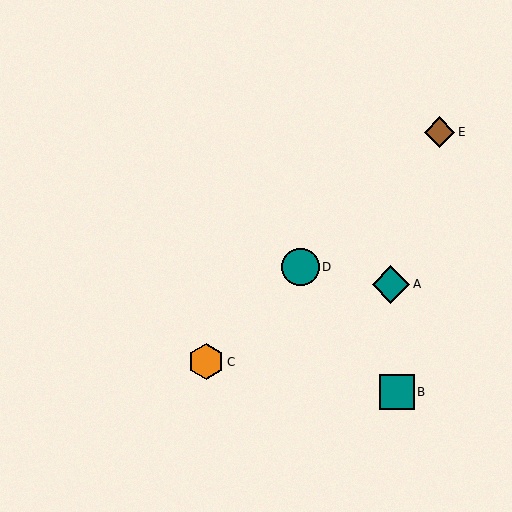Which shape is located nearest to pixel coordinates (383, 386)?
The teal square (labeled B) at (397, 392) is nearest to that location.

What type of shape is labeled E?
Shape E is a brown diamond.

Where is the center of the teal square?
The center of the teal square is at (397, 392).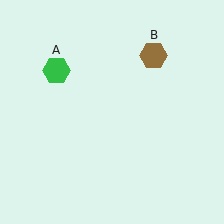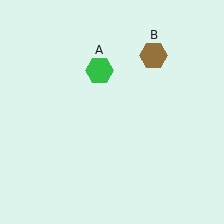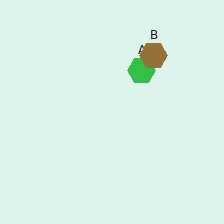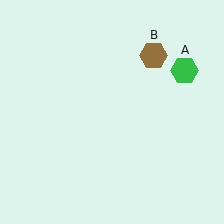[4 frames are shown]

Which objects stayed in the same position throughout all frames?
Brown hexagon (object B) remained stationary.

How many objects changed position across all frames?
1 object changed position: green hexagon (object A).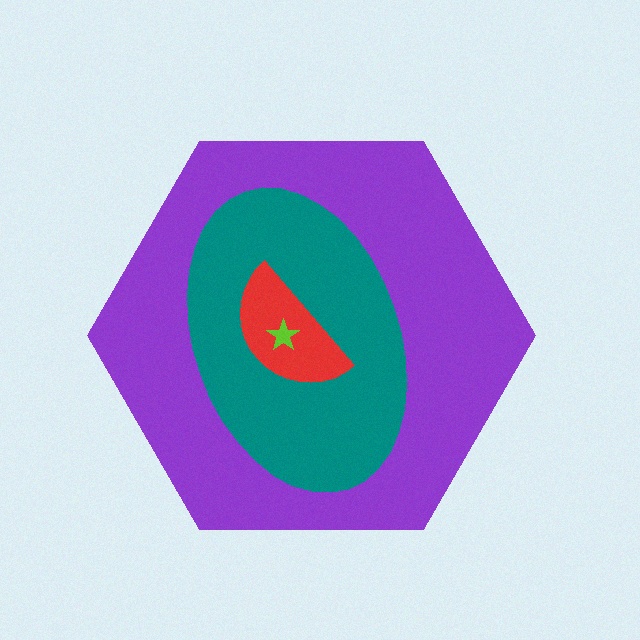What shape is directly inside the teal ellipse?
The red semicircle.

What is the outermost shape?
The purple hexagon.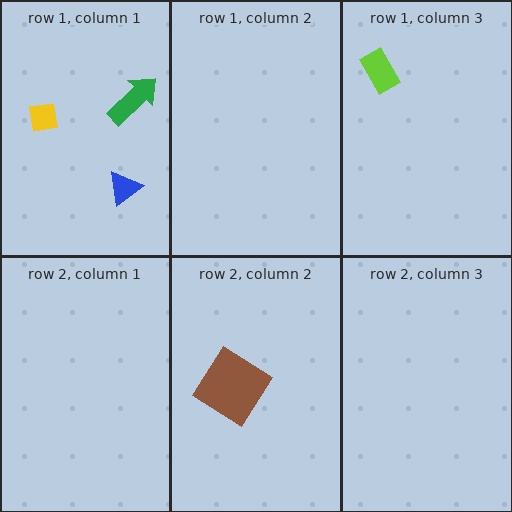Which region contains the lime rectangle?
The row 1, column 3 region.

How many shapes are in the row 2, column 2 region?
1.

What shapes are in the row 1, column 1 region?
The yellow square, the blue triangle, the green arrow.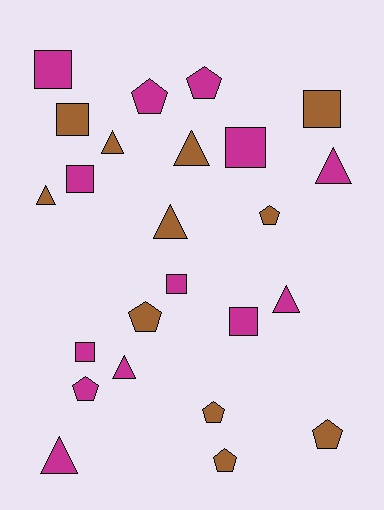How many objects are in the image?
There are 24 objects.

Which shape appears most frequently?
Square, with 8 objects.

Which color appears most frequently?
Magenta, with 13 objects.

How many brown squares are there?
There are 2 brown squares.